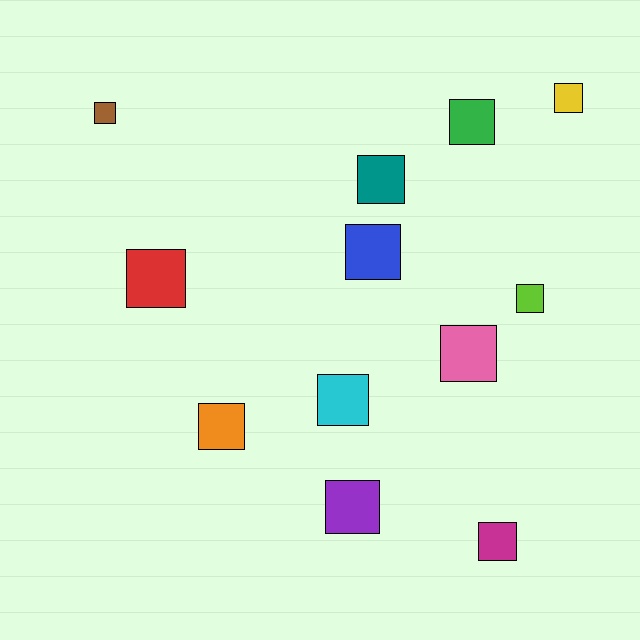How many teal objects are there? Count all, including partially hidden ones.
There is 1 teal object.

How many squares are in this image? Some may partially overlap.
There are 12 squares.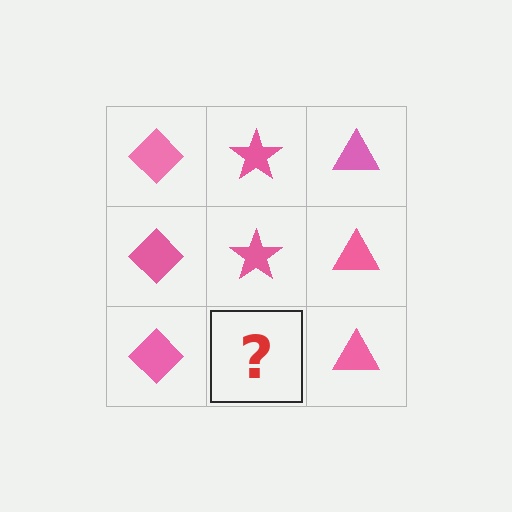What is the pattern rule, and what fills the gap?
The rule is that each column has a consistent shape. The gap should be filled with a pink star.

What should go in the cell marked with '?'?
The missing cell should contain a pink star.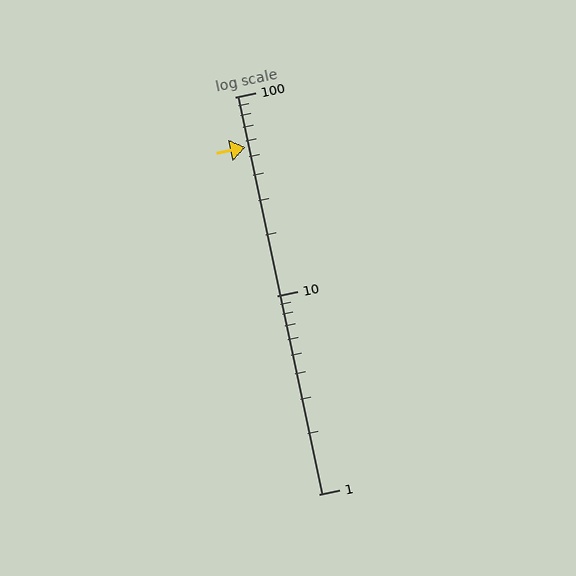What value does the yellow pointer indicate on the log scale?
The pointer indicates approximately 56.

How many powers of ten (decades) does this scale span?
The scale spans 2 decades, from 1 to 100.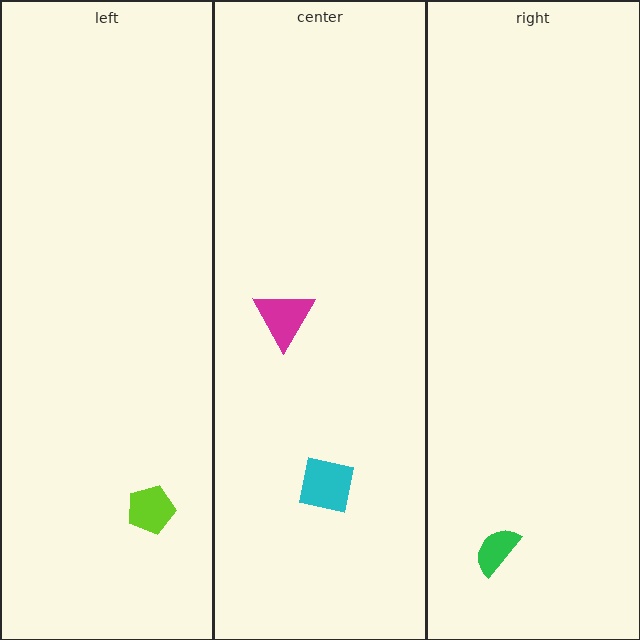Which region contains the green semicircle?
The right region.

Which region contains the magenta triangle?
The center region.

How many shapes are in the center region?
2.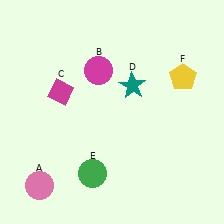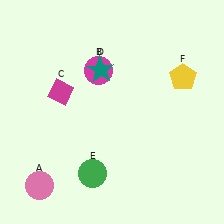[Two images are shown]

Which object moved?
The teal star (D) moved left.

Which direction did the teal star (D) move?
The teal star (D) moved left.